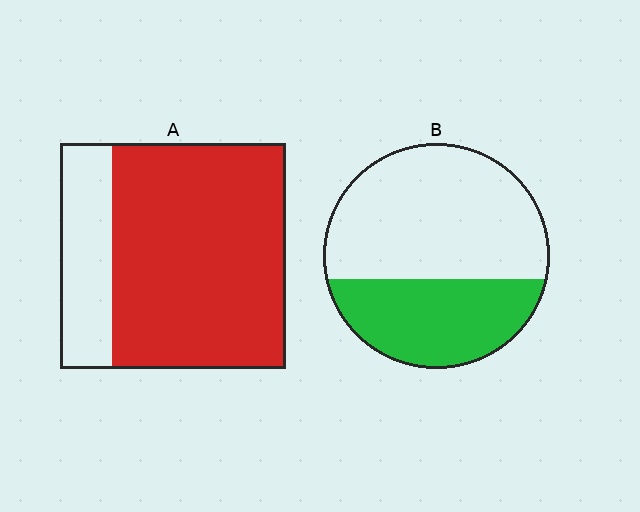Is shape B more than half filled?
No.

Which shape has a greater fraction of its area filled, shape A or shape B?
Shape A.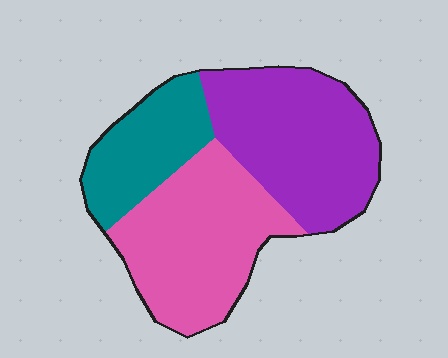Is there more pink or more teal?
Pink.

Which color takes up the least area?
Teal, at roughly 20%.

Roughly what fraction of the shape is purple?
Purple covers about 40% of the shape.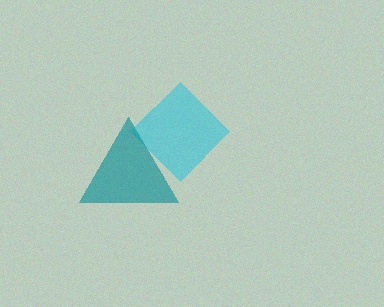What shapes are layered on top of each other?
The layered shapes are: a cyan diamond, a teal triangle.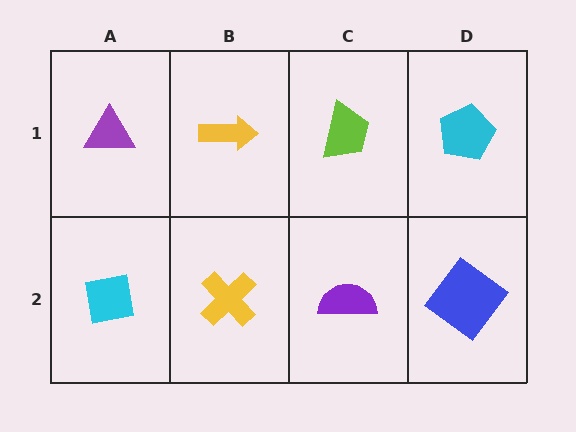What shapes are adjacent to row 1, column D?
A blue diamond (row 2, column D), a lime trapezoid (row 1, column C).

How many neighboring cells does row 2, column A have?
2.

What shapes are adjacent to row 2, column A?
A purple triangle (row 1, column A), a yellow cross (row 2, column B).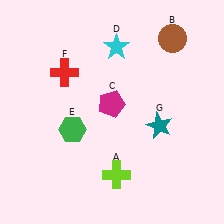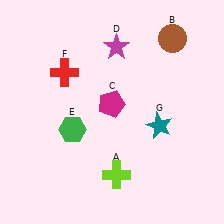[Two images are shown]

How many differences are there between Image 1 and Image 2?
There is 1 difference between the two images.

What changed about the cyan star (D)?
In Image 1, D is cyan. In Image 2, it changed to magenta.